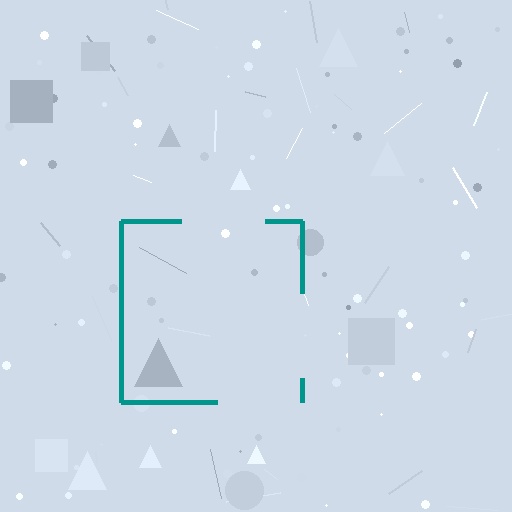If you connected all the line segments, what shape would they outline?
They would outline a square.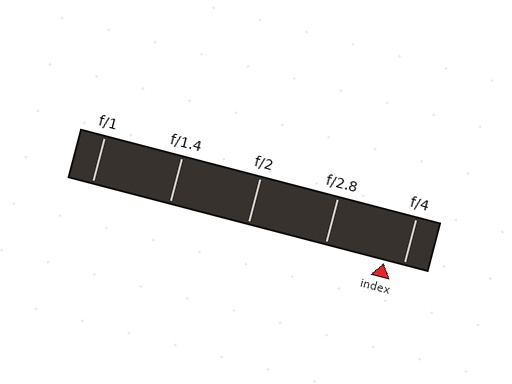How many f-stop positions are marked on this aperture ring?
There are 5 f-stop positions marked.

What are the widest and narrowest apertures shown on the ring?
The widest aperture shown is f/1 and the narrowest is f/4.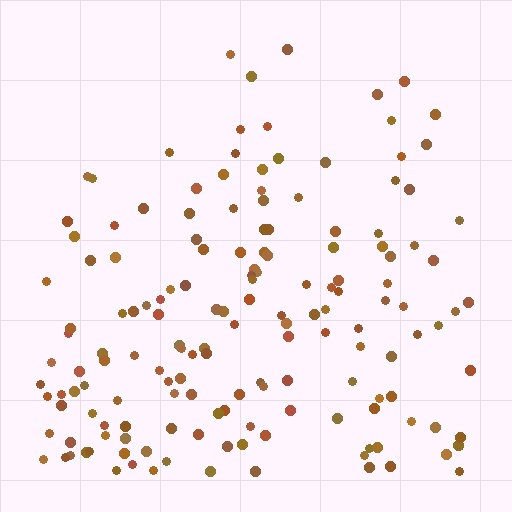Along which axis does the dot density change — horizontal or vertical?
Vertical.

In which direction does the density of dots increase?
From top to bottom, with the bottom side densest.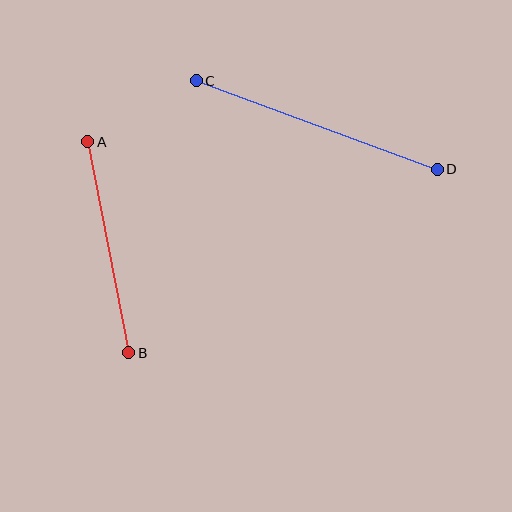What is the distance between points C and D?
The distance is approximately 257 pixels.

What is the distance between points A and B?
The distance is approximately 215 pixels.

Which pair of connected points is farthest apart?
Points C and D are farthest apart.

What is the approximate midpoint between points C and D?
The midpoint is at approximately (317, 125) pixels.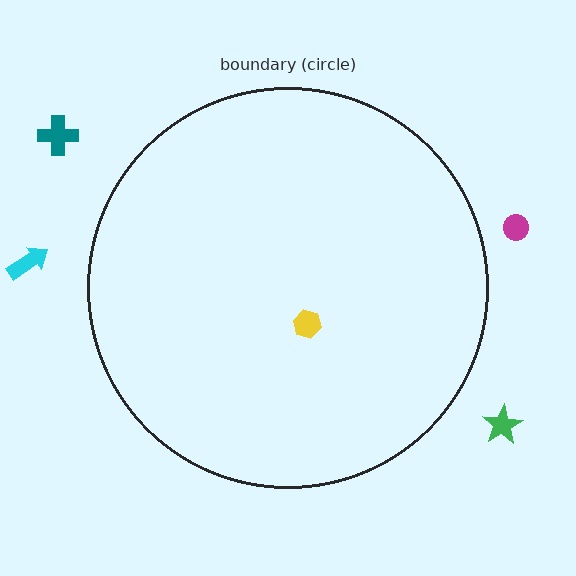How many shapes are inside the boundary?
1 inside, 4 outside.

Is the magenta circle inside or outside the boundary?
Outside.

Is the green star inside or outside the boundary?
Outside.